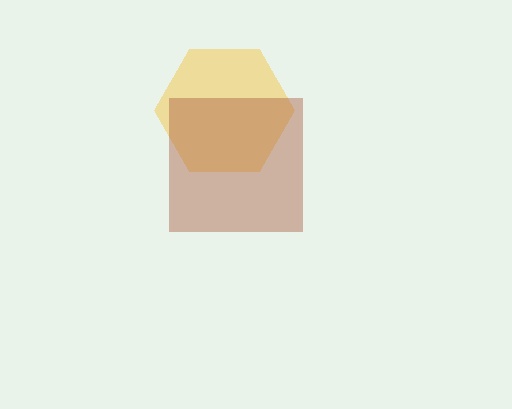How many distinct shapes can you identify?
There are 2 distinct shapes: a yellow hexagon, a brown square.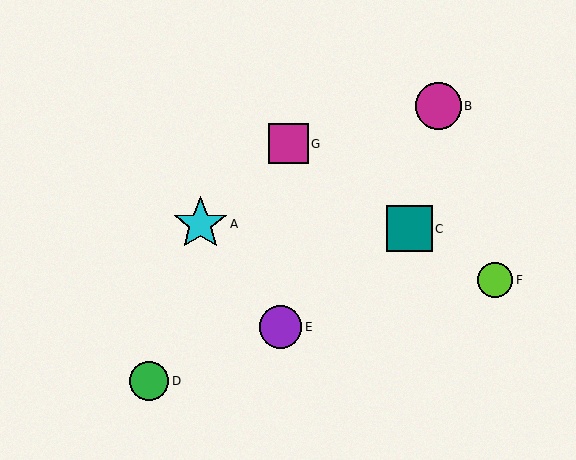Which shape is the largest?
The cyan star (labeled A) is the largest.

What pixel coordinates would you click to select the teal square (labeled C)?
Click at (409, 229) to select the teal square C.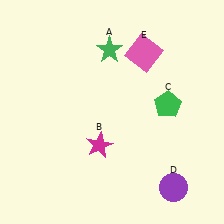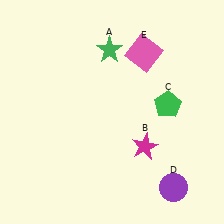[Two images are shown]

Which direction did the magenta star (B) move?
The magenta star (B) moved right.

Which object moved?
The magenta star (B) moved right.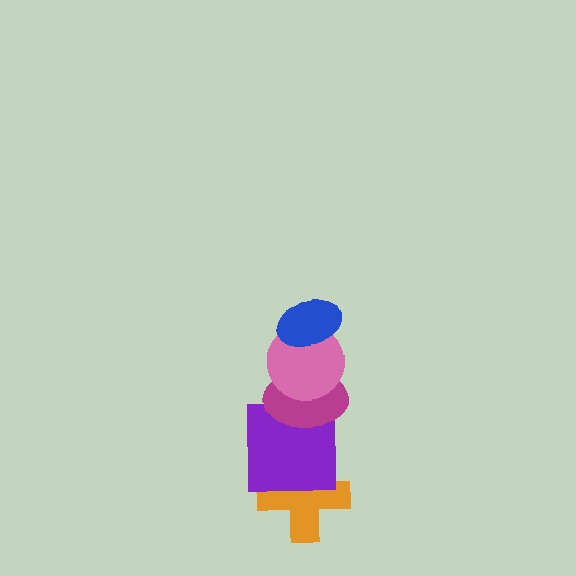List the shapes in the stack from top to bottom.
From top to bottom: the blue ellipse, the pink circle, the magenta ellipse, the purple square, the orange cross.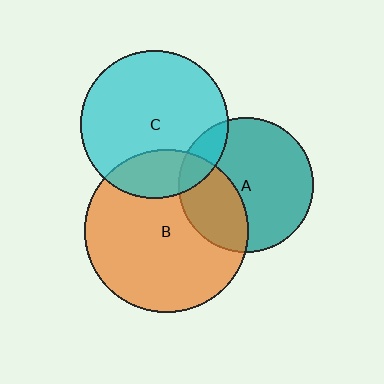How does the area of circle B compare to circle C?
Approximately 1.2 times.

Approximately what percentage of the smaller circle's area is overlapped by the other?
Approximately 20%.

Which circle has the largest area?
Circle B (orange).